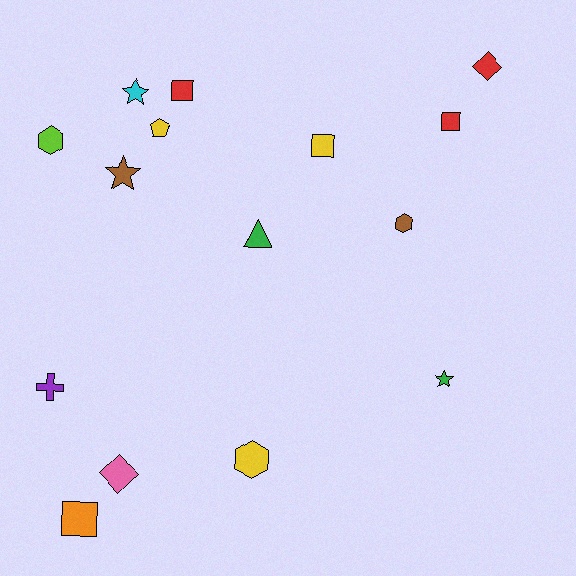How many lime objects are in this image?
There is 1 lime object.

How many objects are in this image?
There are 15 objects.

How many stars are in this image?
There are 3 stars.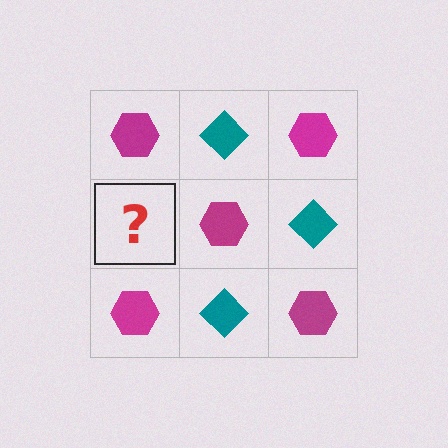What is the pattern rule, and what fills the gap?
The rule is that it alternates magenta hexagon and teal diamond in a checkerboard pattern. The gap should be filled with a teal diamond.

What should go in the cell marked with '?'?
The missing cell should contain a teal diamond.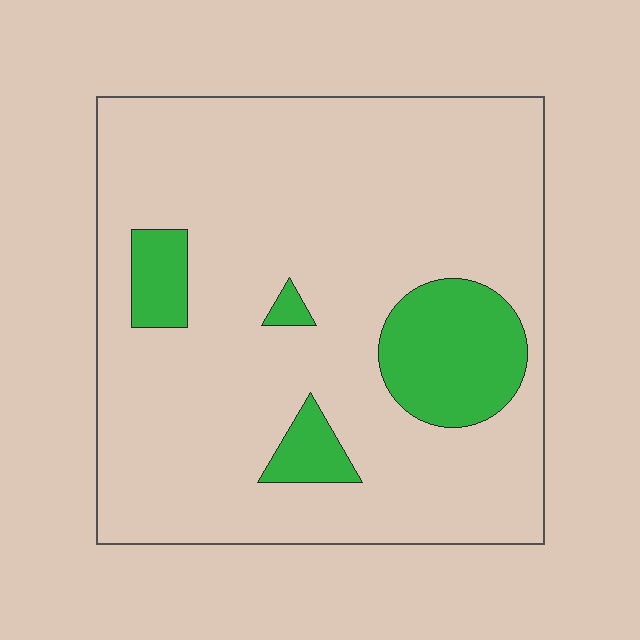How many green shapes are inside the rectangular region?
4.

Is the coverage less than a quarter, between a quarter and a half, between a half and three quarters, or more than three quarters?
Less than a quarter.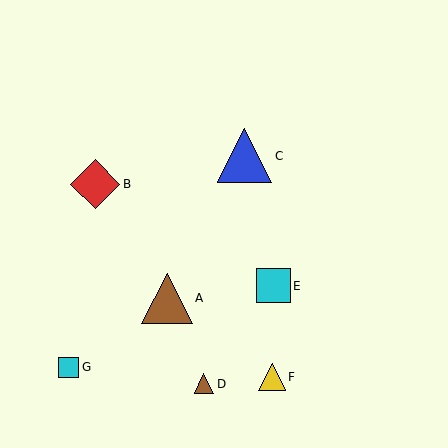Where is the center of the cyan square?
The center of the cyan square is at (273, 286).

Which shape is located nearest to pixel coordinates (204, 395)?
The brown triangle (labeled D) at (204, 384) is nearest to that location.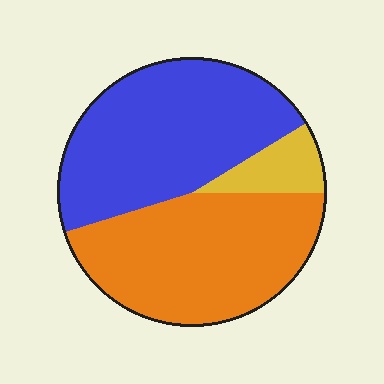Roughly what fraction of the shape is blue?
Blue takes up about one half (1/2) of the shape.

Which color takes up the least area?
Yellow, at roughly 10%.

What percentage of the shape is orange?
Orange covers roughly 45% of the shape.